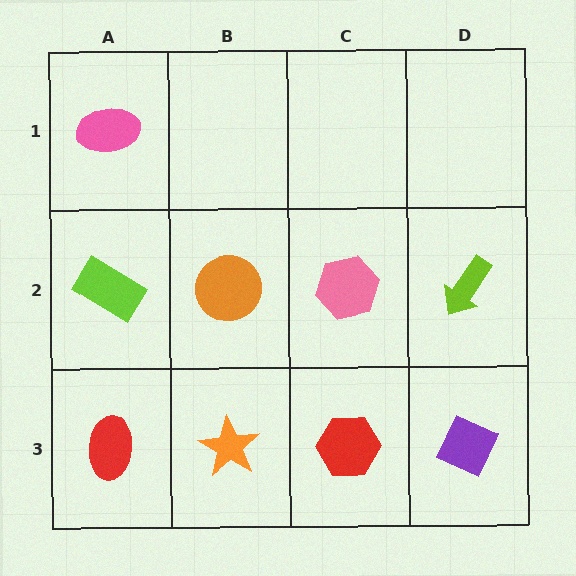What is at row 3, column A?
A red ellipse.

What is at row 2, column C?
A pink hexagon.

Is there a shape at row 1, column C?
No, that cell is empty.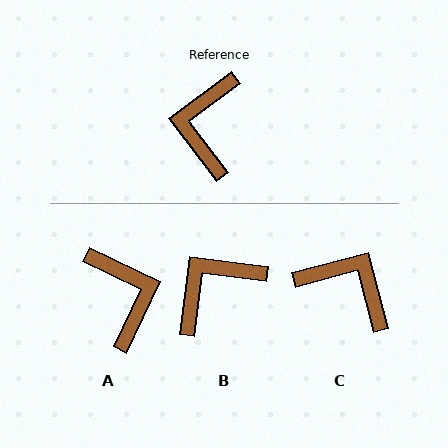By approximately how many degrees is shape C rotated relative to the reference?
Approximately 112 degrees clockwise.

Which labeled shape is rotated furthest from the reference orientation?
A, about 152 degrees away.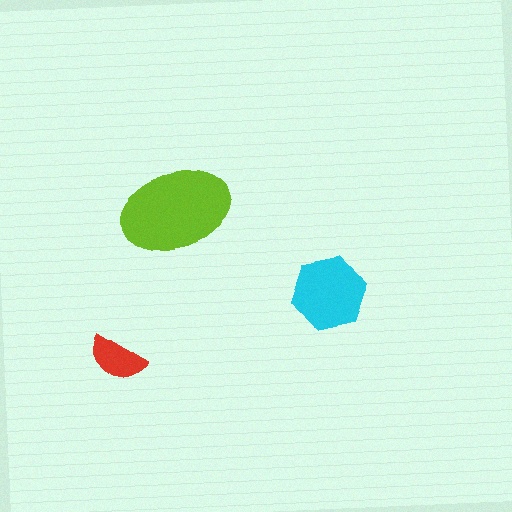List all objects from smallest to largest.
The red semicircle, the cyan hexagon, the lime ellipse.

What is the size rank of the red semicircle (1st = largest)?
3rd.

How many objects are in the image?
There are 3 objects in the image.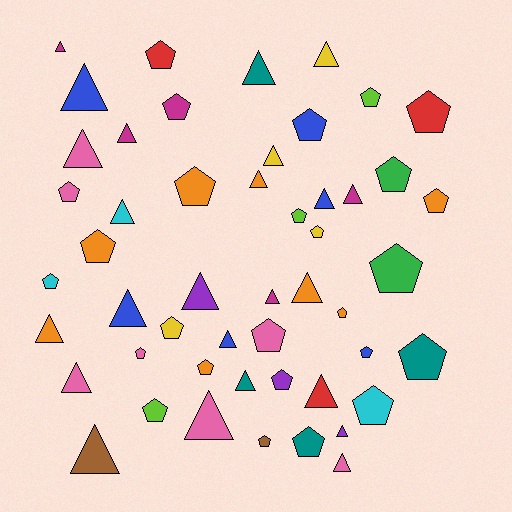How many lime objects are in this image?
There are 3 lime objects.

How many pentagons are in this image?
There are 26 pentagons.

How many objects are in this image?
There are 50 objects.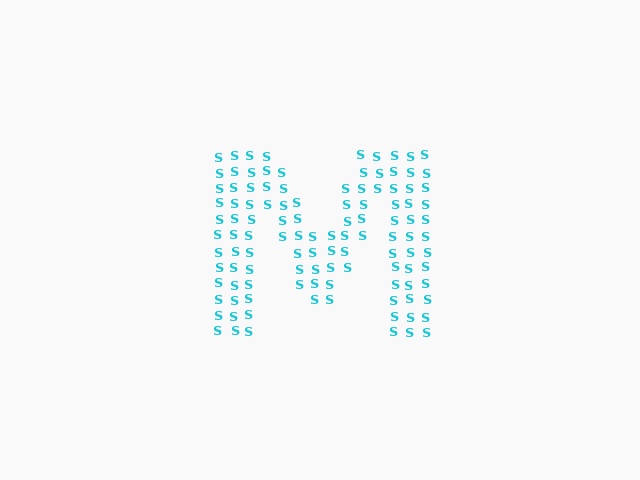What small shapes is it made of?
It is made of small letter S's.